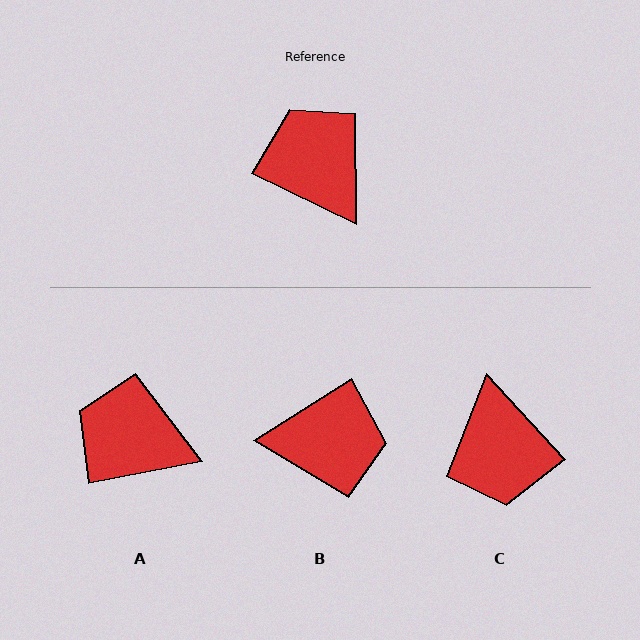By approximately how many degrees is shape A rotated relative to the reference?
Approximately 37 degrees counter-clockwise.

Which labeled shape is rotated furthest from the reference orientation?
C, about 158 degrees away.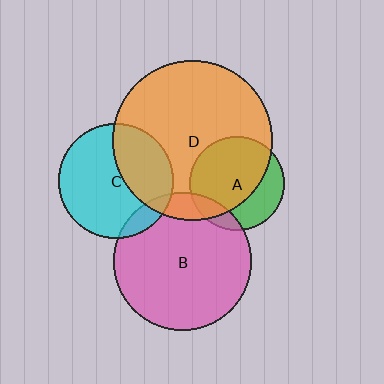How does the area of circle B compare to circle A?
Approximately 2.1 times.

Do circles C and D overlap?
Yes.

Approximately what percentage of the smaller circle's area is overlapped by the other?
Approximately 35%.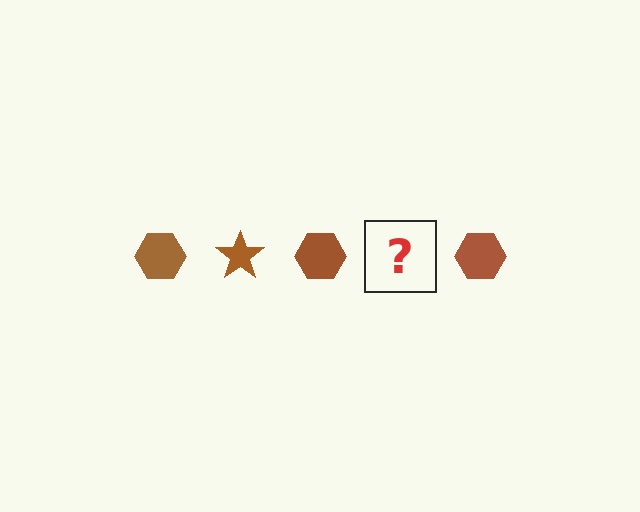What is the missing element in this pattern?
The missing element is a brown star.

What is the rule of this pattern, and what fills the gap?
The rule is that the pattern cycles through hexagon, star shapes in brown. The gap should be filled with a brown star.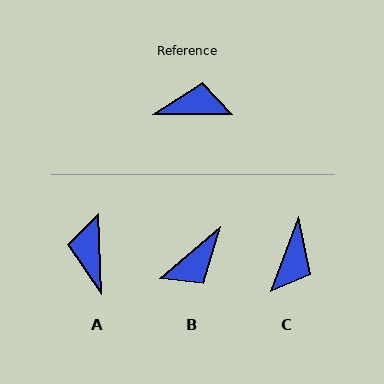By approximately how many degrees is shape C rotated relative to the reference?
Approximately 110 degrees clockwise.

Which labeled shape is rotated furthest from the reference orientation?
B, about 140 degrees away.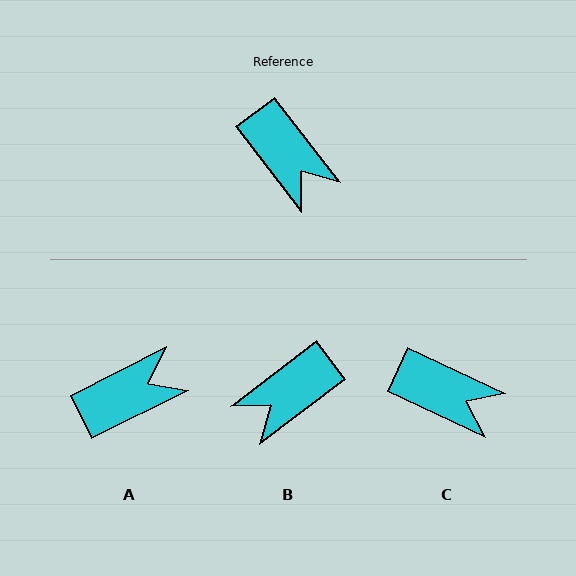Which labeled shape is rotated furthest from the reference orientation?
B, about 90 degrees away.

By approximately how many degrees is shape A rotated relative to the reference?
Approximately 79 degrees counter-clockwise.